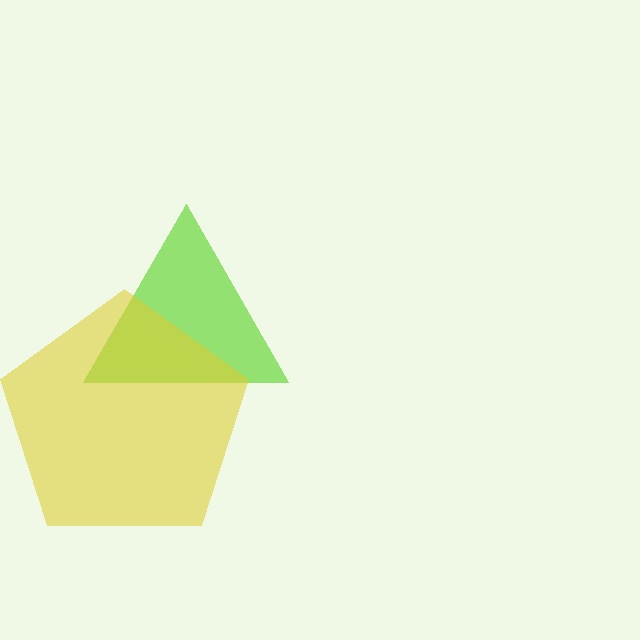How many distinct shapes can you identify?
There are 2 distinct shapes: a lime triangle, a yellow pentagon.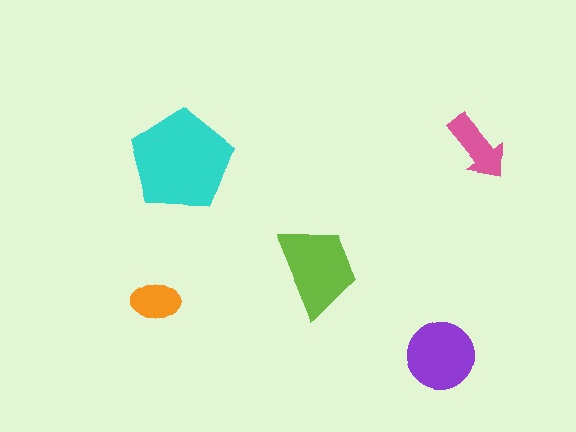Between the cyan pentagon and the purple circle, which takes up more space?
The cyan pentagon.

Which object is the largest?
The cyan pentagon.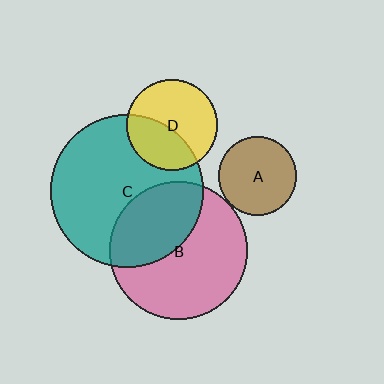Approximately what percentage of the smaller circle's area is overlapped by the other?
Approximately 40%.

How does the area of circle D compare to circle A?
Approximately 1.3 times.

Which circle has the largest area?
Circle C (teal).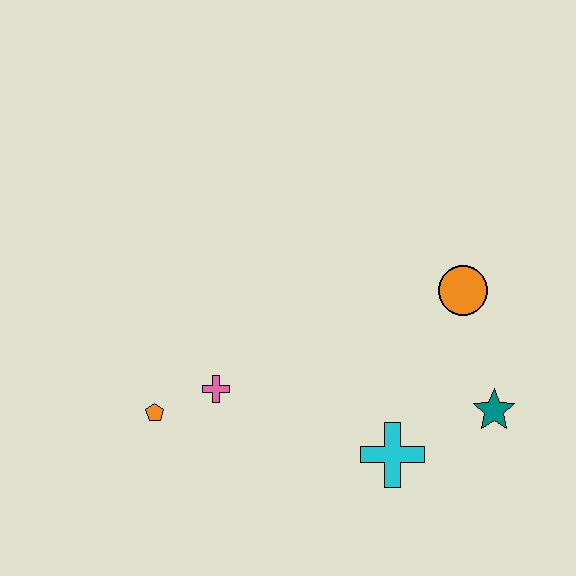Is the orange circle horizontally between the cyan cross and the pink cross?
No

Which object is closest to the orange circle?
The teal star is closest to the orange circle.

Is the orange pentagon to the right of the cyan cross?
No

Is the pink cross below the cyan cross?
No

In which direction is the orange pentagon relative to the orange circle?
The orange pentagon is to the left of the orange circle.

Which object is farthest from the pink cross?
The teal star is farthest from the pink cross.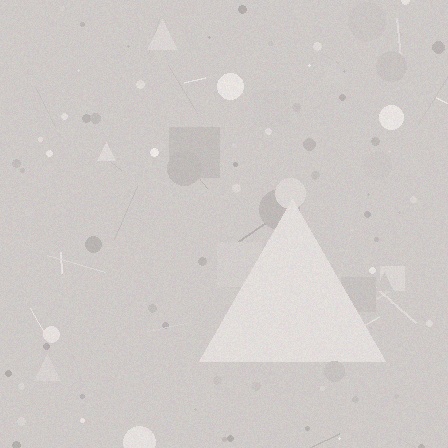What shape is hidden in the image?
A triangle is hidden in the image.